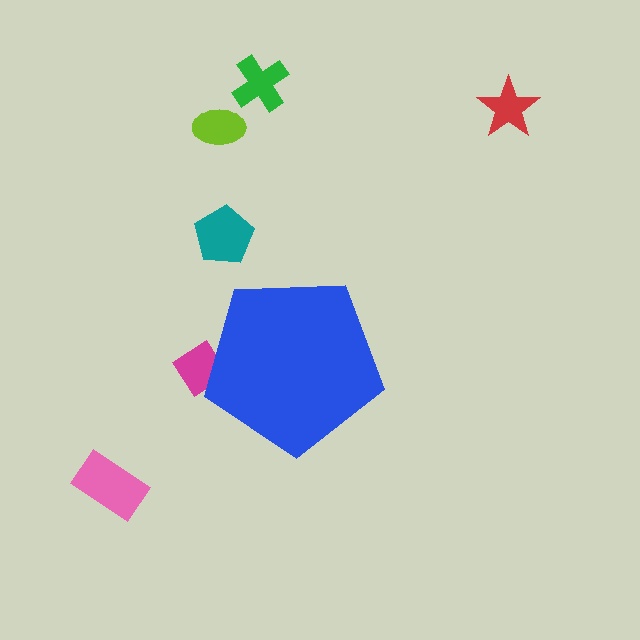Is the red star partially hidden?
No, the red star is fully visible.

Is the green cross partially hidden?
No, the green cross is fully visible.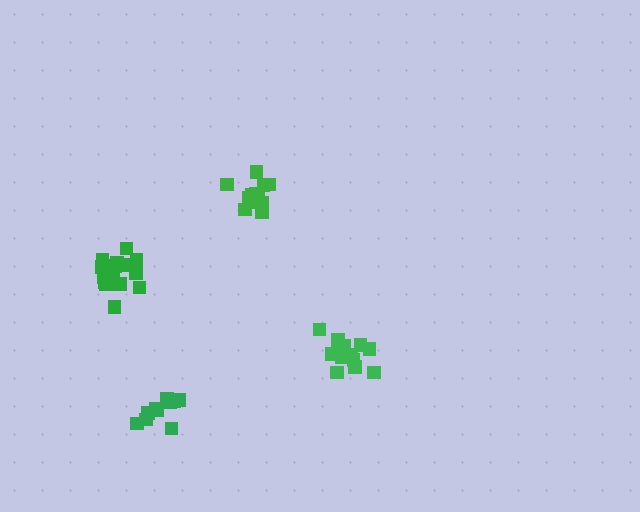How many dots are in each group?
Group 1: 13 dots, Group 2: 15 dots, Group 3: 10 dots, Group 4: 12 dots (50 total).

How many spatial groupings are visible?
There are 4 spatial groupings.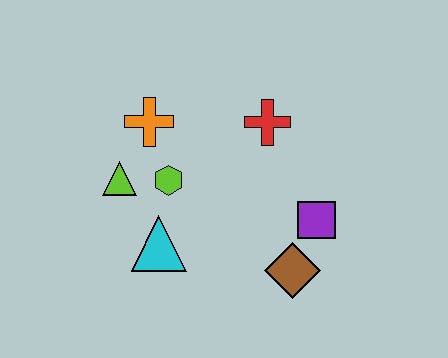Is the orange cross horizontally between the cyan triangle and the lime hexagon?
No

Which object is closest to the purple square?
The brown diamond is closest to the purple square.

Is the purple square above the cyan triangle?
Yes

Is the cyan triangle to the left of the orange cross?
No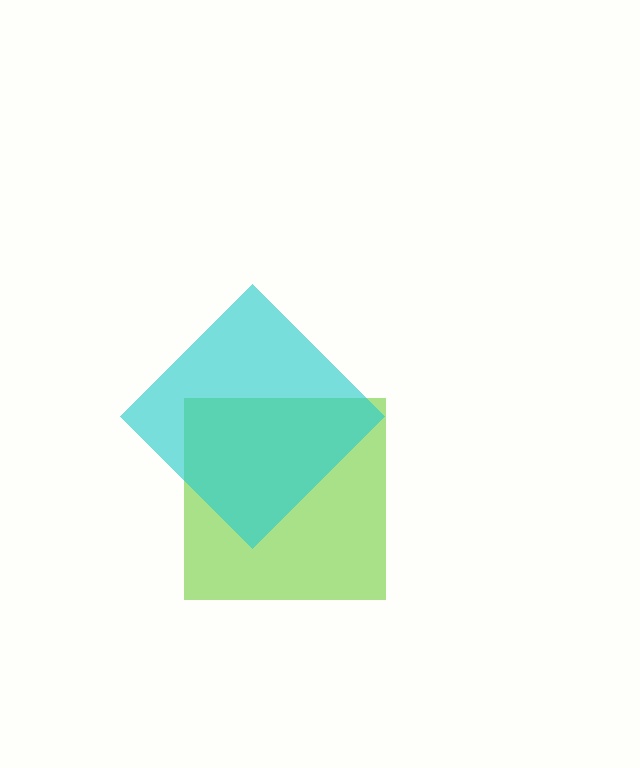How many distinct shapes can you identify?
There are 2 distinct shapes: a lime square, a cyan diamond.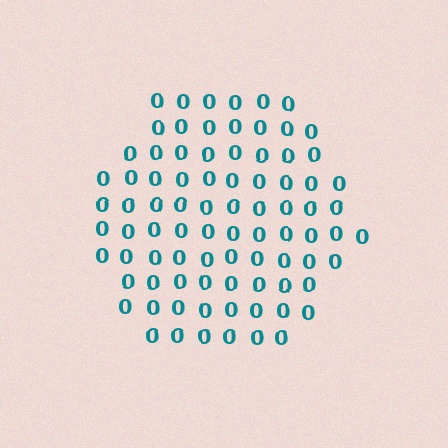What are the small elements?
The small elements are digit 0's.